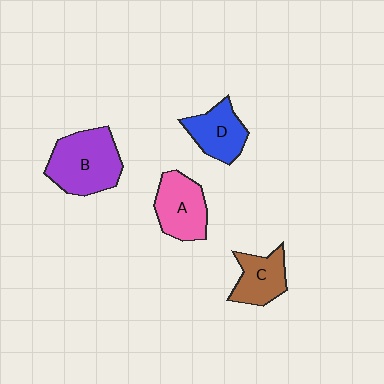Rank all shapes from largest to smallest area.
From largest to smallest: B (purple), A (pink), D (blue), C (brown).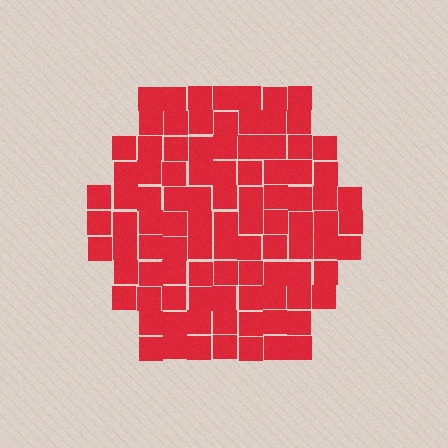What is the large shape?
The large shape is a hexagon.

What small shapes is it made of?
It is made of small squares.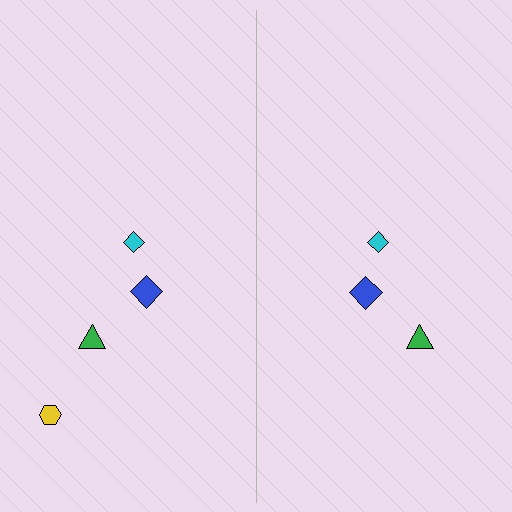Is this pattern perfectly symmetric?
No, the pattern is not perfectly symmetric. A yellow hexagon is missing from the right side.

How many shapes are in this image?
There are 7 shapes in this image.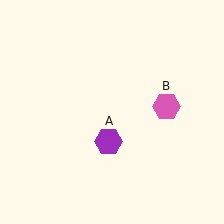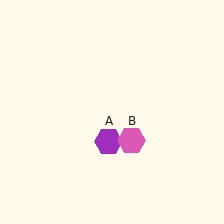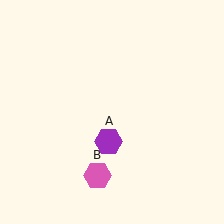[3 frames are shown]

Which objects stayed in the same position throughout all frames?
Purple hexagon (object A) remained stationary.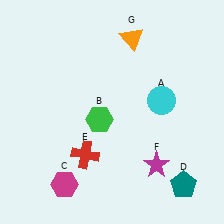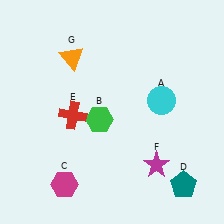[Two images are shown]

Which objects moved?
The objects that moved are: the red cross (E), the orange triangle (G).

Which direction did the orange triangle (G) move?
The orange triangle (G) moved left.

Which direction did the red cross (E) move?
The red cross (E) moved up.